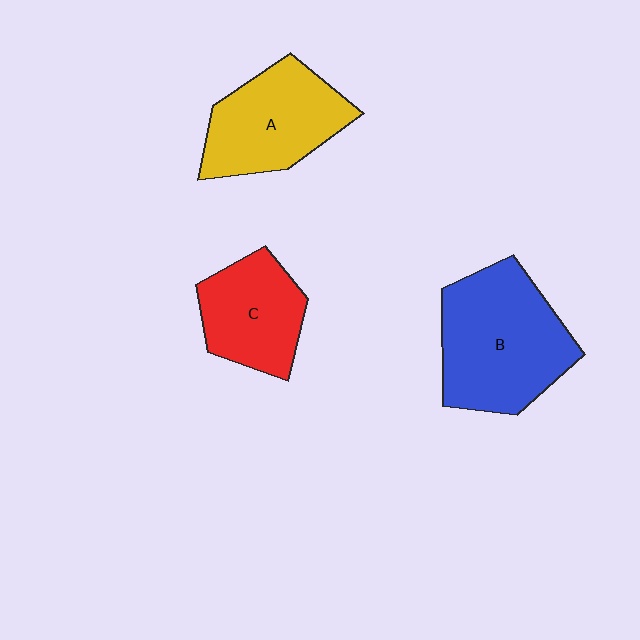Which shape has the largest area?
Shape B (blue).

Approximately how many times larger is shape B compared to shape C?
Approximately 1.6 times.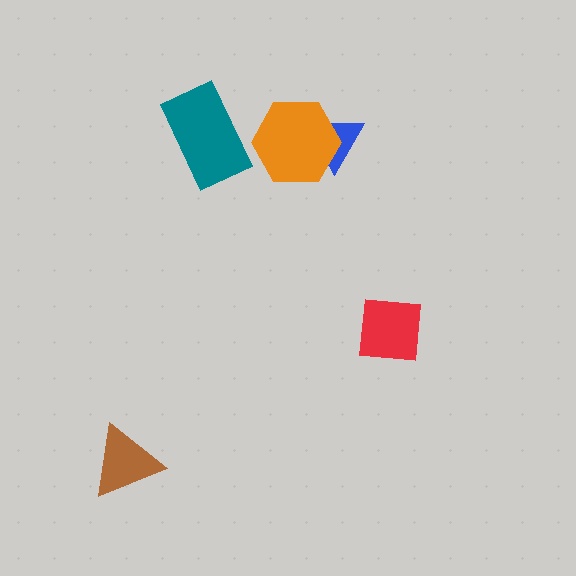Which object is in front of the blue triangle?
The orange hexagon is in front of the blue triangle.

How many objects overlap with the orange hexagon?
1 object overlaps with the orange hexagon.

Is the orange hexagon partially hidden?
No, no other shape covers it.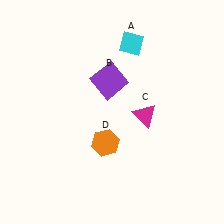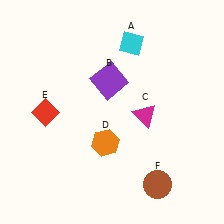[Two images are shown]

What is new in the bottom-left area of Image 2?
A red diamond (E) was added in the bottom-left area of Image 2.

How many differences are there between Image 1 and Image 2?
There are 2 differences between the two images.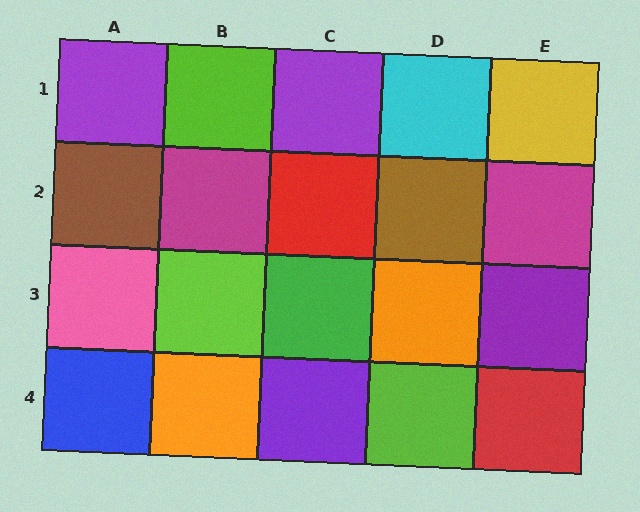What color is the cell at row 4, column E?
Red.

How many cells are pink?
1 cell is pink.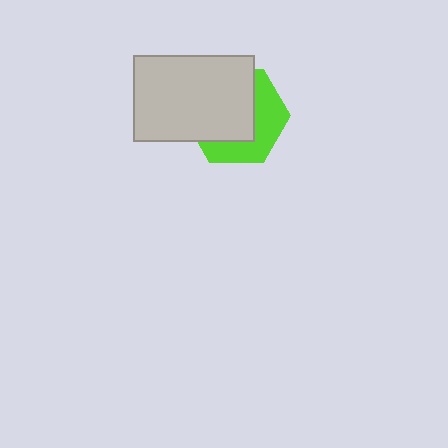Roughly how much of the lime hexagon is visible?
A small part of it is visible (roughly 42%).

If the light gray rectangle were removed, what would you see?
You would see the complete lime hexagon.